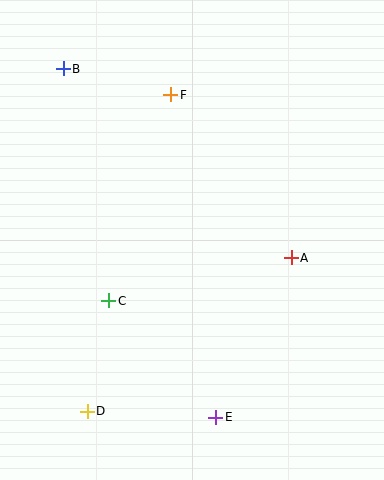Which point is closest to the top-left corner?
Point B is closest to the top-left corner.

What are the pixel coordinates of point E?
Point E is at (216, 417).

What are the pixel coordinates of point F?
Point F is at (171, 95).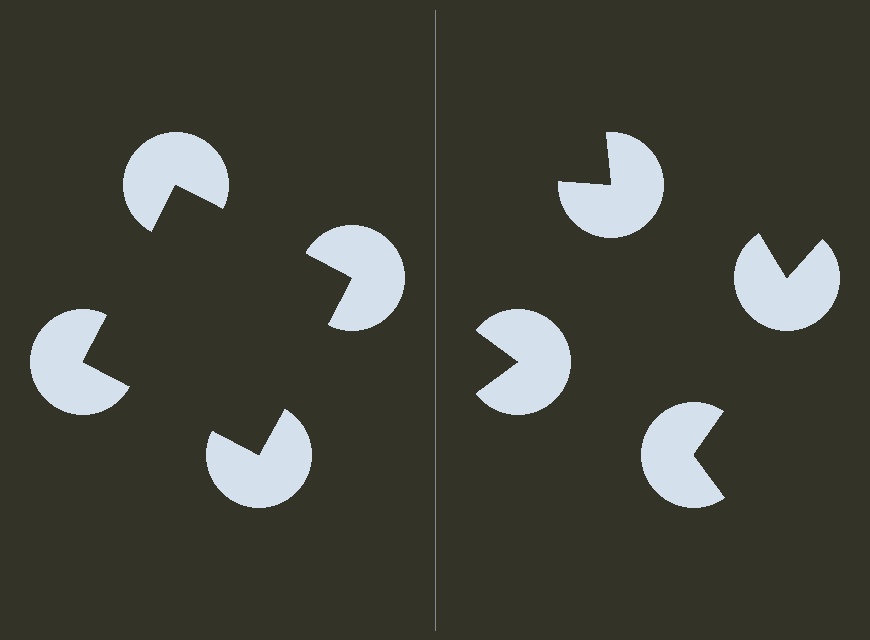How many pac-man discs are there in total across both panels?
8 — 4 on each side.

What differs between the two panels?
The pac-man discs are positioned identically on both sides; only the wedge orientations differ. On the left they align to a square; on the right they are misaligned.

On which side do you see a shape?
An illusory square appears on the left side. On the right side the wedge cuts are rotated, so no coherent shape forms.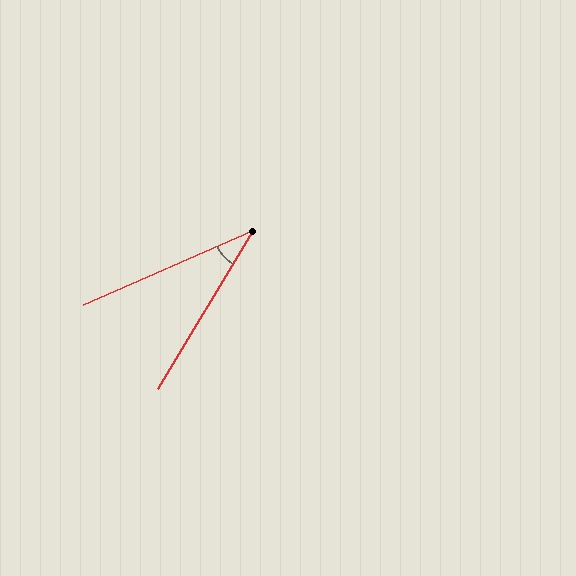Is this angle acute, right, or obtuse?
It is acute.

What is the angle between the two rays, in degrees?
Approximately 35 degrees.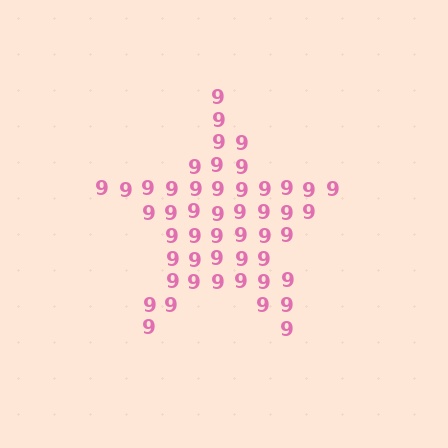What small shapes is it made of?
It is made of small digit 9's.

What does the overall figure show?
The overall figure shows a star.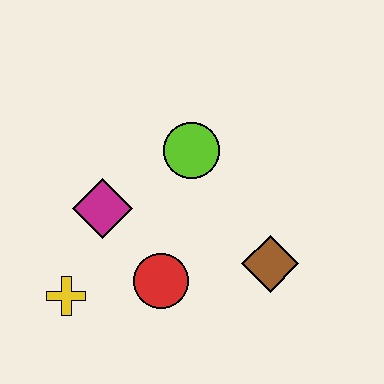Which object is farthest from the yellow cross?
The brown diamond is farthest from the yellow cross.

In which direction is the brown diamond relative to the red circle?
The brown diamond is to the right of the red circle.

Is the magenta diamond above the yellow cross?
Yes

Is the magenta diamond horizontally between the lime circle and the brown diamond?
No